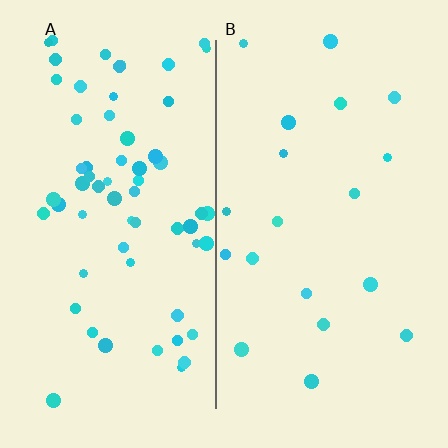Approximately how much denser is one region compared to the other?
Approximately 3.3× — region A over region B.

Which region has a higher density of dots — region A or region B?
A (the left).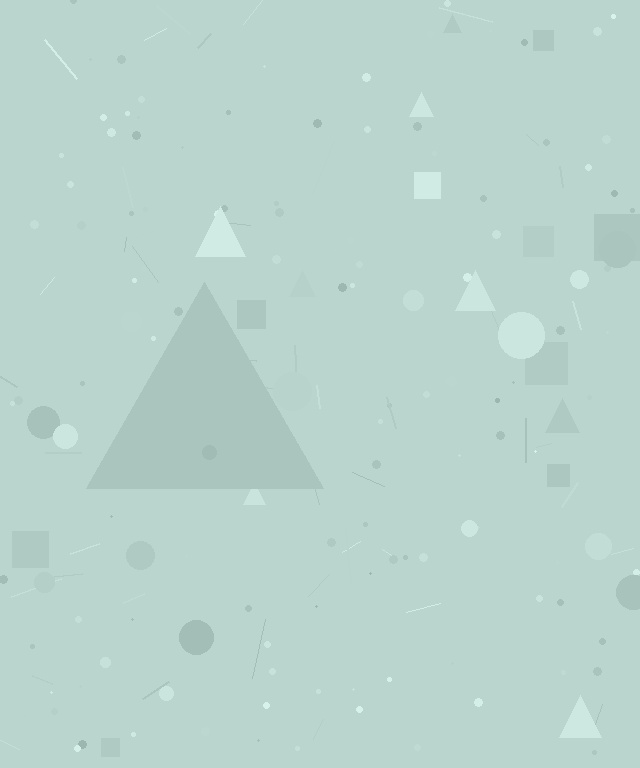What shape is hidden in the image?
A triangle is hidden in the image.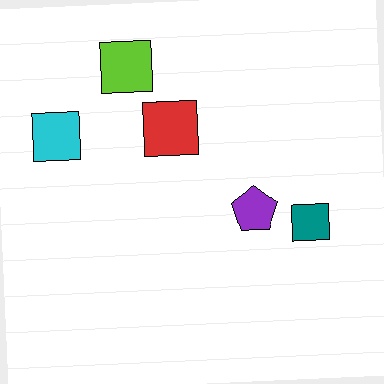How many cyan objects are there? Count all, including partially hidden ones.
There is 1 cyan object.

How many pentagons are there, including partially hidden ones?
There is 1 pentagon.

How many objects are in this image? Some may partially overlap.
There are 5 objects.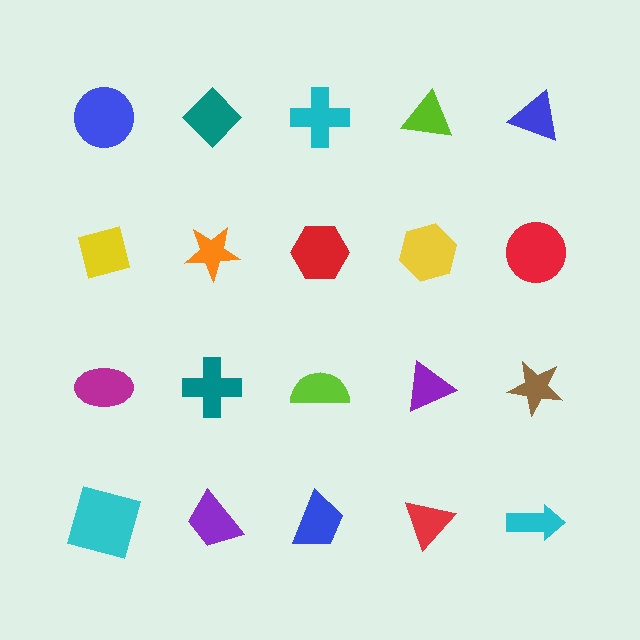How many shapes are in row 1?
5 shapes.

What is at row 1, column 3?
A cyan cross.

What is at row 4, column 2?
A purple trapezoid.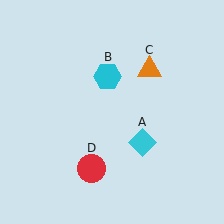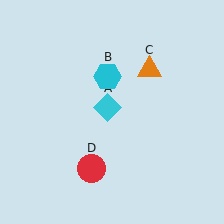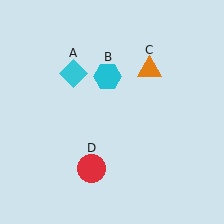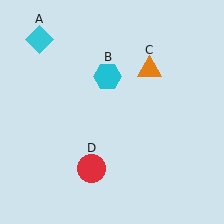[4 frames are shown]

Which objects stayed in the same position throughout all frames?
Cyan hexagon (object B) and orange triangle (object C) and red circle (object D) remained stationary.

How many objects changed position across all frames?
1 object changed position: cyan diamond (object A).